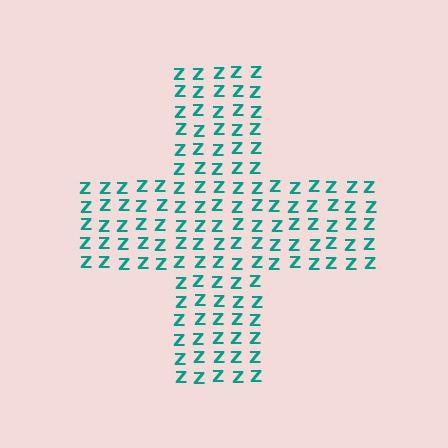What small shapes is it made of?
It is made of small letter Z's.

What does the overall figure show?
The overall figure shows a cross.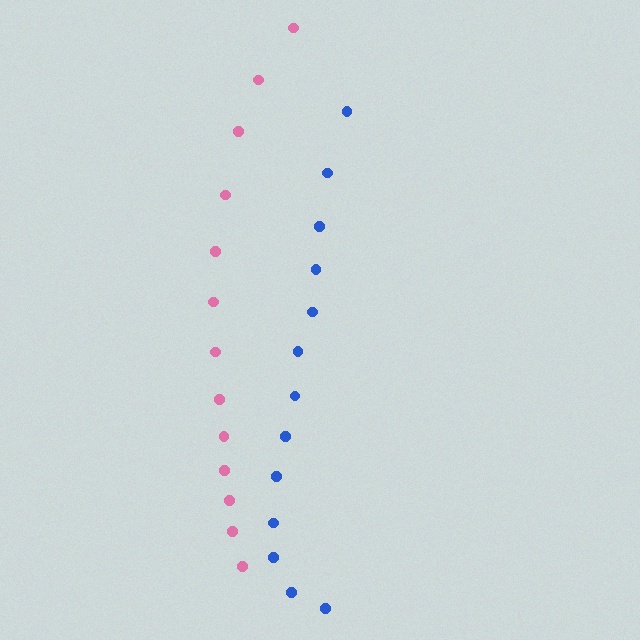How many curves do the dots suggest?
There are 2 distinct paths.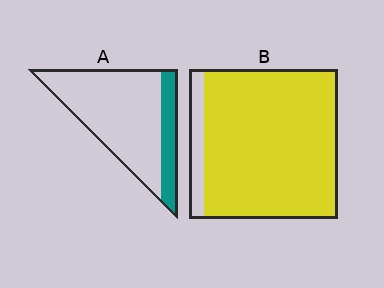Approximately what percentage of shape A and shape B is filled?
A is approximately 20% and B is approximately 90%.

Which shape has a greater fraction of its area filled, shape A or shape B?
Shape B.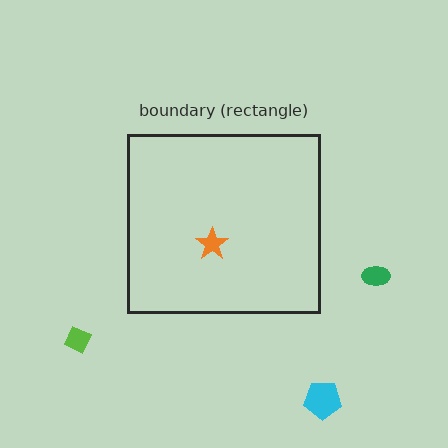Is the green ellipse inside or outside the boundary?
Outside.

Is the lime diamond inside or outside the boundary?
Outside.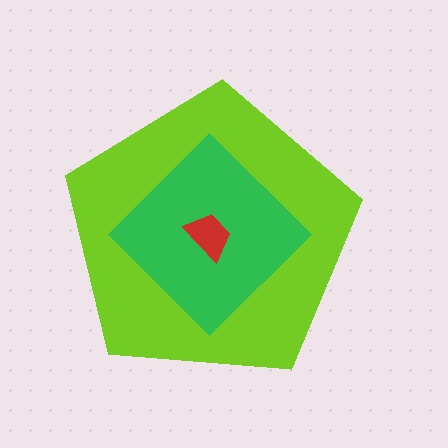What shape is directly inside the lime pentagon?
The green diamond.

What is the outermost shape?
The lime pentagon.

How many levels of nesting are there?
3.